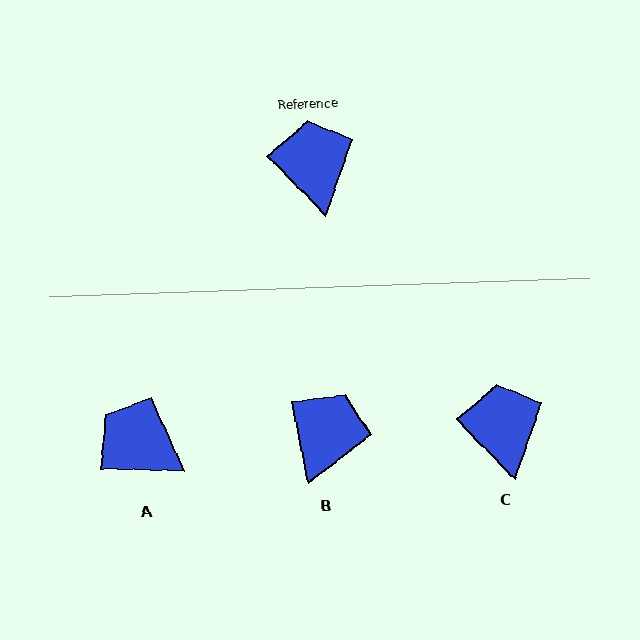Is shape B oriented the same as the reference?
No, it is off by about 33 degrees.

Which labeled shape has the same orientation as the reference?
C.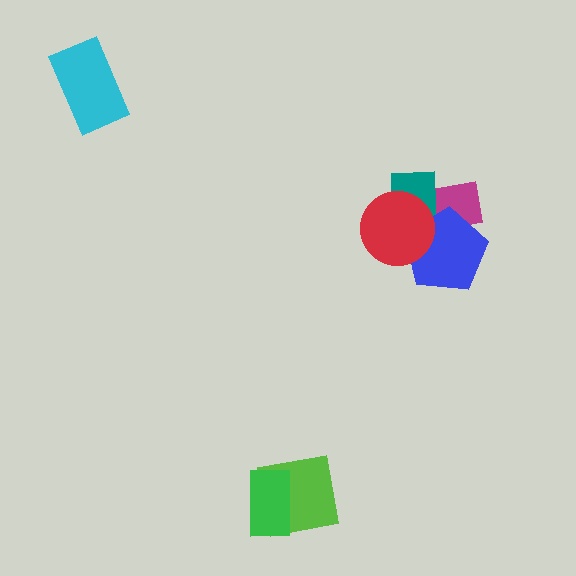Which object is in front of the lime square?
The green rectangle is in front of the lime square.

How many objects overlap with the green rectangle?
1 object overlaps with the green rectangle.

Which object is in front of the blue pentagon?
The red circle is in front of the blue pentagon.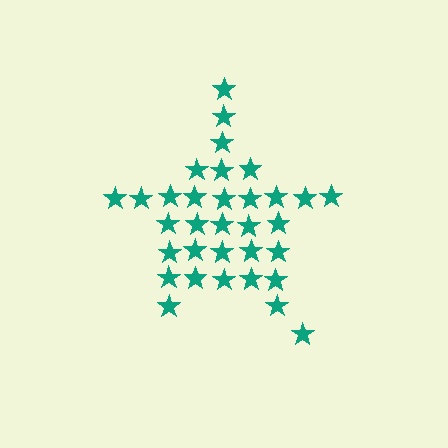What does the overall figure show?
The overall figure shows a star.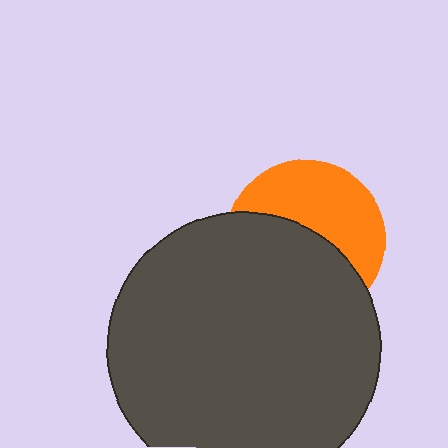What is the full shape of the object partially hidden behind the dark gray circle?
The partially hidden object is an orange circle.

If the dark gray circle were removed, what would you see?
You would see the complete orange circle.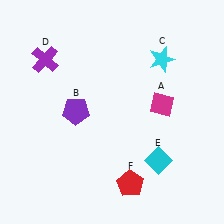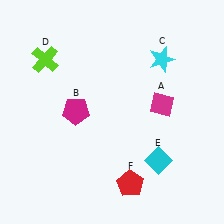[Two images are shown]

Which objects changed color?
B changed from purple to magenta. D changed from purple to lime.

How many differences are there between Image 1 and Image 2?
There are 2 differences between the two images.